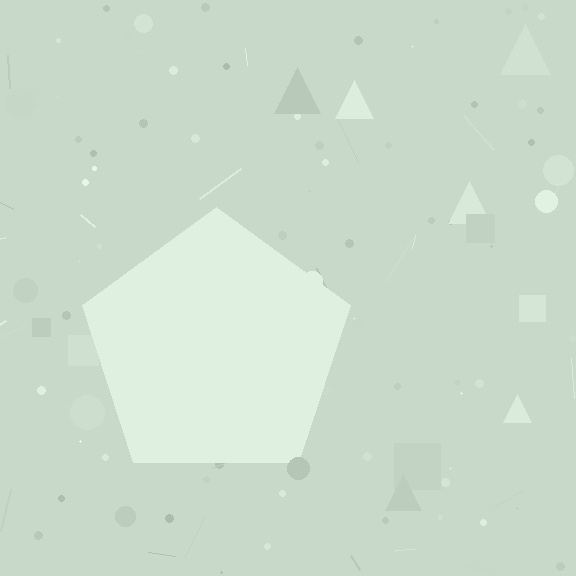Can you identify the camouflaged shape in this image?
The camouflaged shape is a pentagon.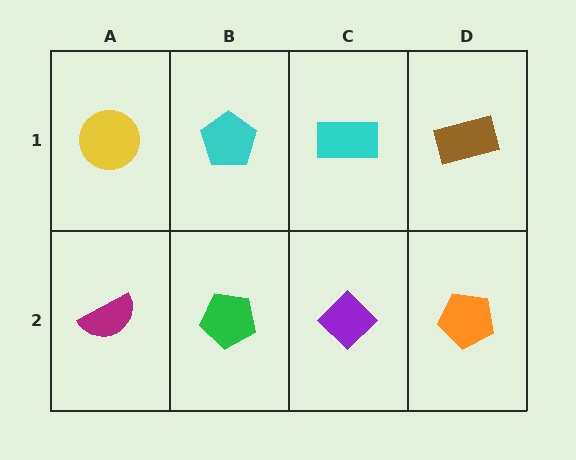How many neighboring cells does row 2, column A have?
2.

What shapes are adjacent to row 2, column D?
A brown rectangle (row 1, column D), a purple diamond (row 2, column C).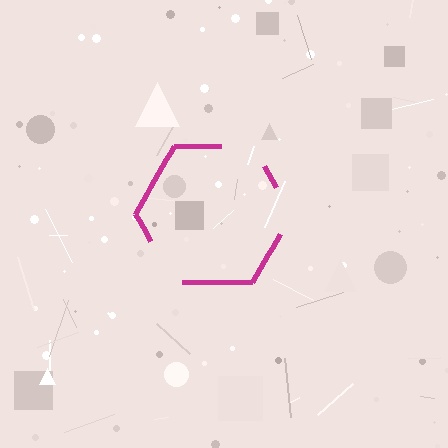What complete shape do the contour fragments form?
The contour fragments form a hexagon.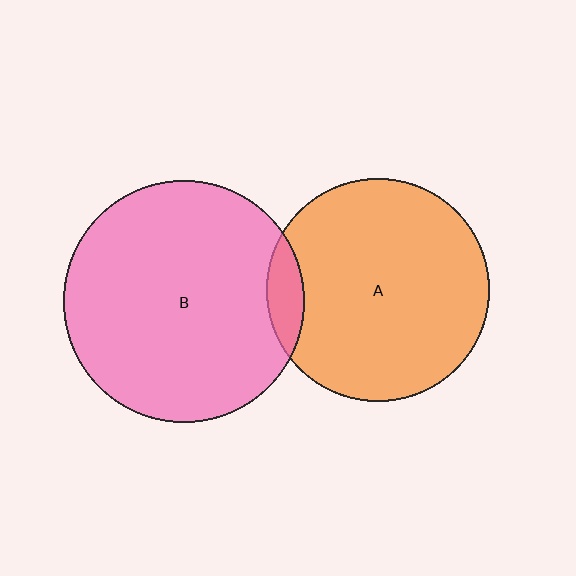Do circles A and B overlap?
Yes.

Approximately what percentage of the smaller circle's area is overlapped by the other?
Approximately 10%.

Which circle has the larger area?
Circle B (pink).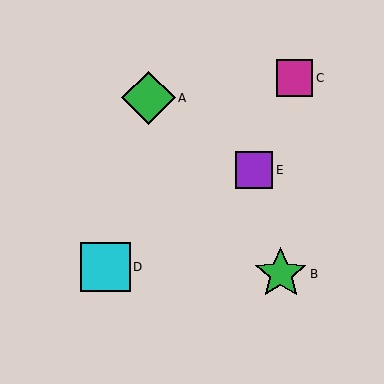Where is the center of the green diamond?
The center of the green diamond is at (148, 98).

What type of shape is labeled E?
Shape E is a purple square.